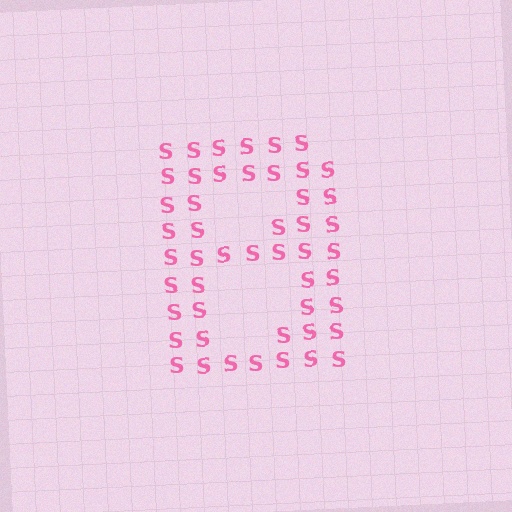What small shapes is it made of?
It is made of small letter S's.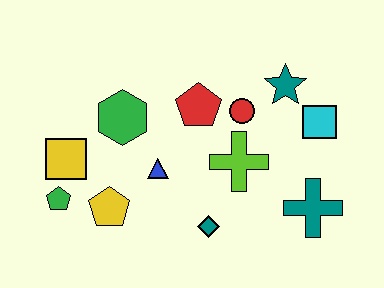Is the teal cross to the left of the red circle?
No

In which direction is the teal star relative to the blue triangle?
The teal star is to the right of the blue triangle.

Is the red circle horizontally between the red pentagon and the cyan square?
Yes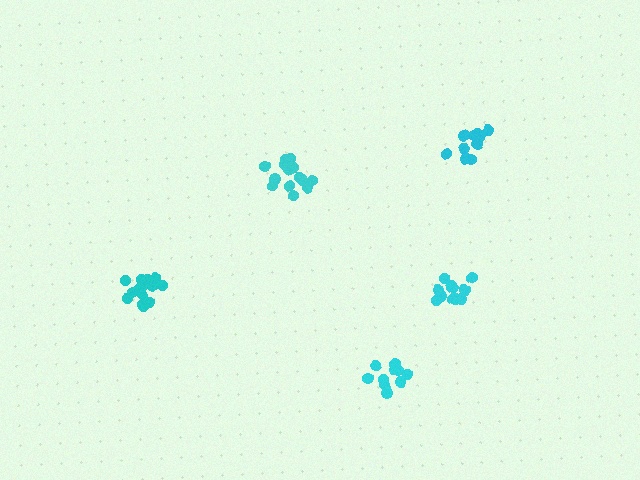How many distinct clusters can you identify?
There are 5 distinct clusters.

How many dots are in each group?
Group 1: 14 dots, Group 2: 14 dots, Group 3: 10 dots, Group 4: 13 dots, Group 5: 10 dots (61 total).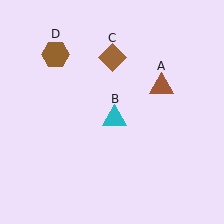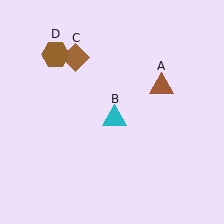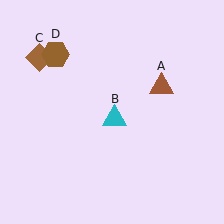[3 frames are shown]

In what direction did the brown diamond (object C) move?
The brown diamond (object C) moved left.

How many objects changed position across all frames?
1 object changed position: brown diamond (object C).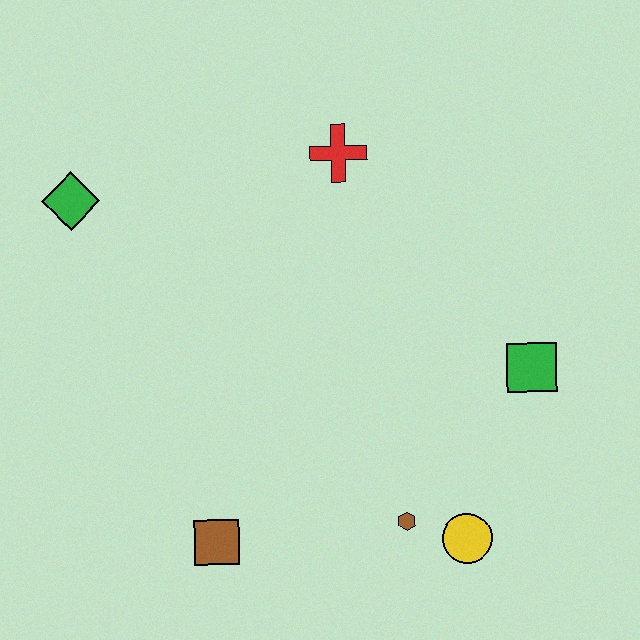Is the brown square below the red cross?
Yes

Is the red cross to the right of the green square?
No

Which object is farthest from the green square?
The green diamond is farthest from the green square.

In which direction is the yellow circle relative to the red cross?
The yellow circle is below the red cross.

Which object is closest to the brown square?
The brown hexagon is closest to the brown square.